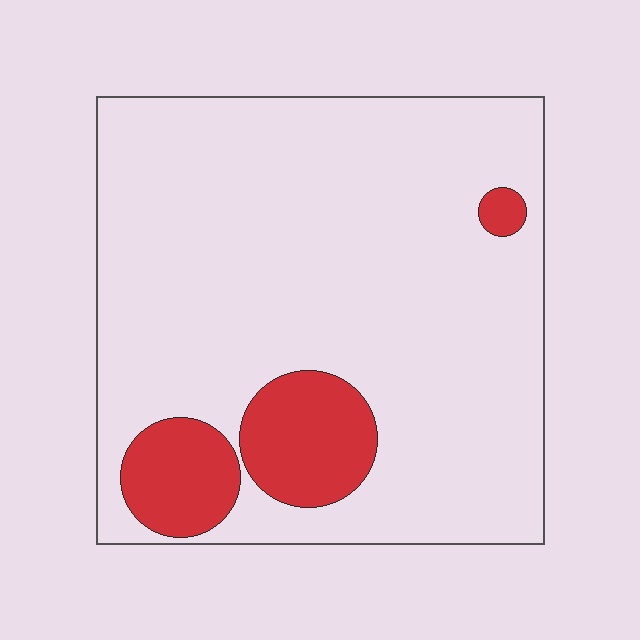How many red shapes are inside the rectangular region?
3.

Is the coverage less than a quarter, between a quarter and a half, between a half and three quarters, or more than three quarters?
Less than a quarter.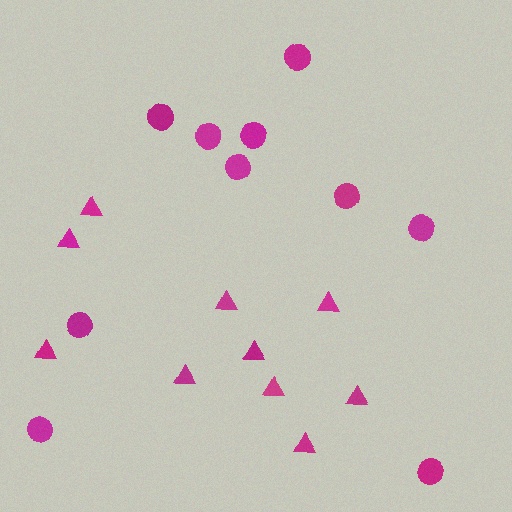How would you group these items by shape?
There are 2 groups: one group of triangles (10) and one group of circles (10).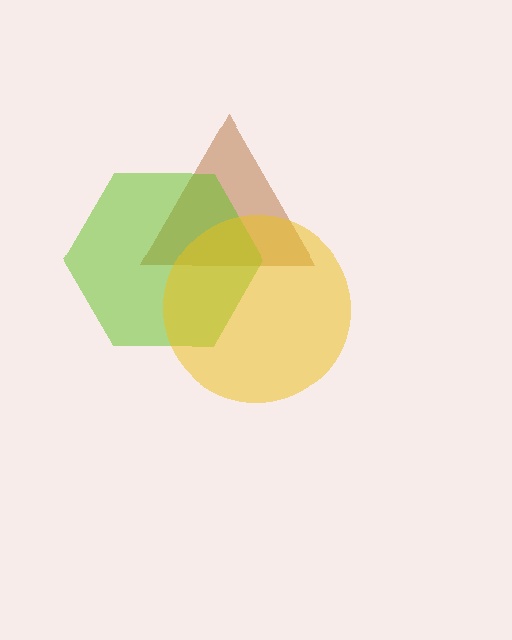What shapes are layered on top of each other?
The layered shapes are: a brown triangle, a lime hexagon, a yellow circle.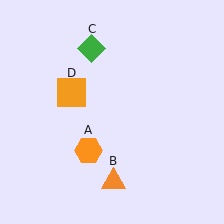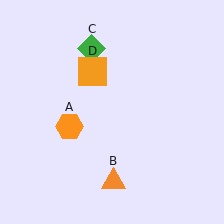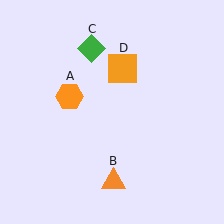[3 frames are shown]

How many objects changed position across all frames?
2 objects changed position: orange hexagon (object A), orange square (object D).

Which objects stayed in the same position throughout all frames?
Orange triangle (object B) and green diamond (object C) remained stationary.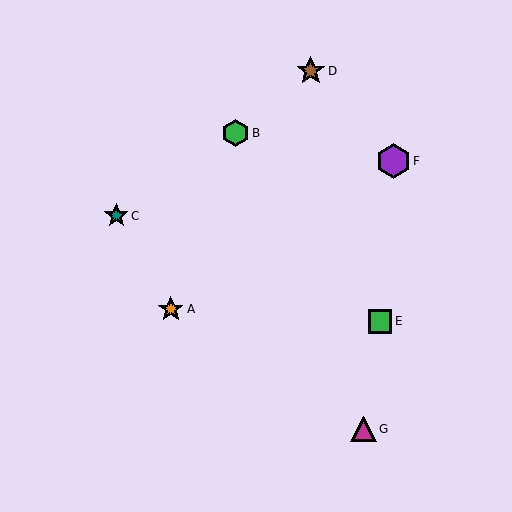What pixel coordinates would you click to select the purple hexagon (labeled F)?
Click at (393, 161) to select the purple hexagon F.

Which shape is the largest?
The purple hexagon (labeled F) is the largest.